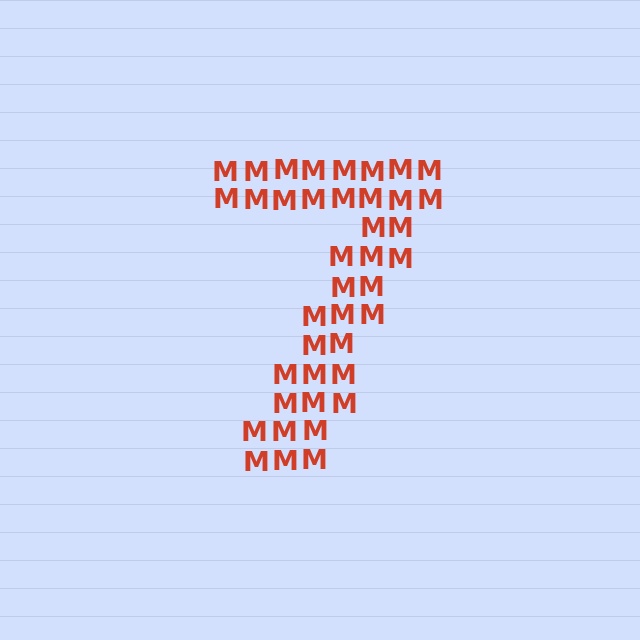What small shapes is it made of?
It is made of small letter M's.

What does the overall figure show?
The overall figure shows the digit 7.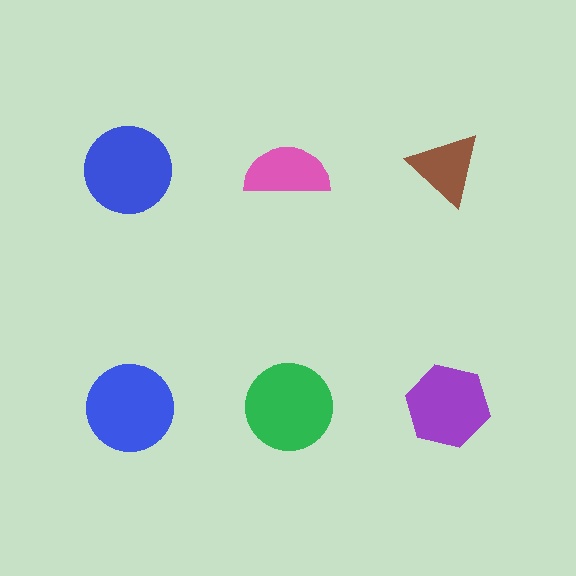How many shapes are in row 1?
3 shapes.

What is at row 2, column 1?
A blue circle.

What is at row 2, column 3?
A purple hexagon.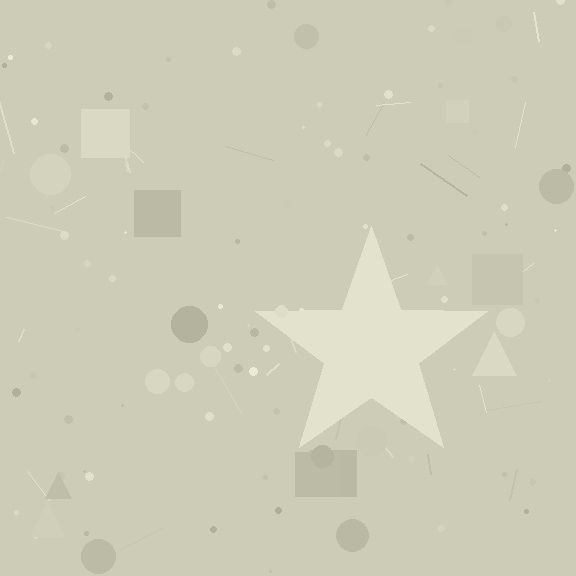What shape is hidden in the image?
A star is hidden in the image.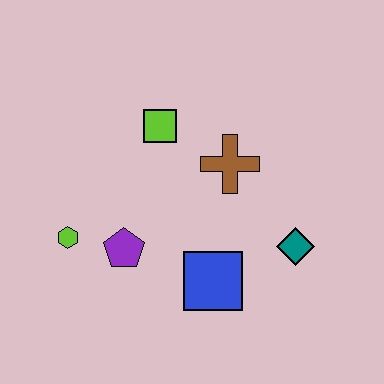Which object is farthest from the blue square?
The lime square is farthest from the blue square.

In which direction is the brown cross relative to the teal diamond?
The brown cross is above the teal diamond.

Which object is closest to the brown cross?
The lime square is closest to the brown cross.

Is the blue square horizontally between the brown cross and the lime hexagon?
Yes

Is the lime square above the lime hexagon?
Yes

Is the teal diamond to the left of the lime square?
No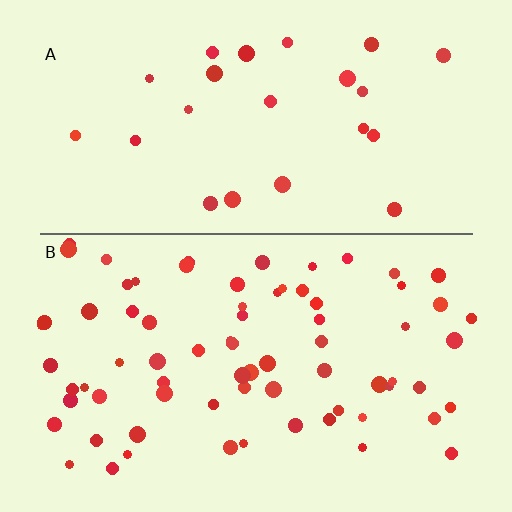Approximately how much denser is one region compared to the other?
Approximately 3.0× — region B over region A.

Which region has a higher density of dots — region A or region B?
B (the bottom).